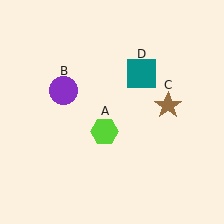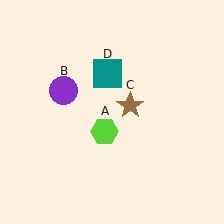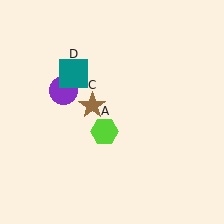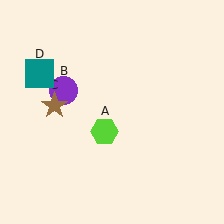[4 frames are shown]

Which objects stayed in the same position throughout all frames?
Lime hexagon (object A) and purple circle (object B) remained stationary.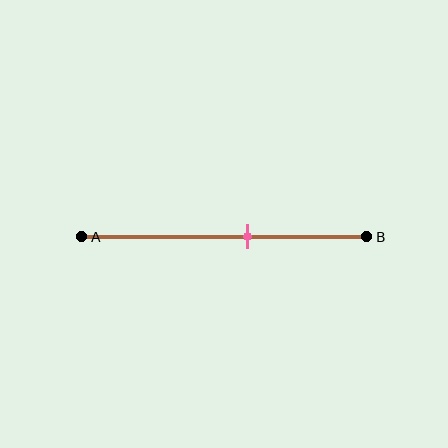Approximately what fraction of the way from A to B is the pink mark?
The pink mark is approximately 60% of the way from A to B.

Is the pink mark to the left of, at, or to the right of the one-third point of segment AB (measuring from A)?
The pink mark is to the right of the one-third point of segment AB.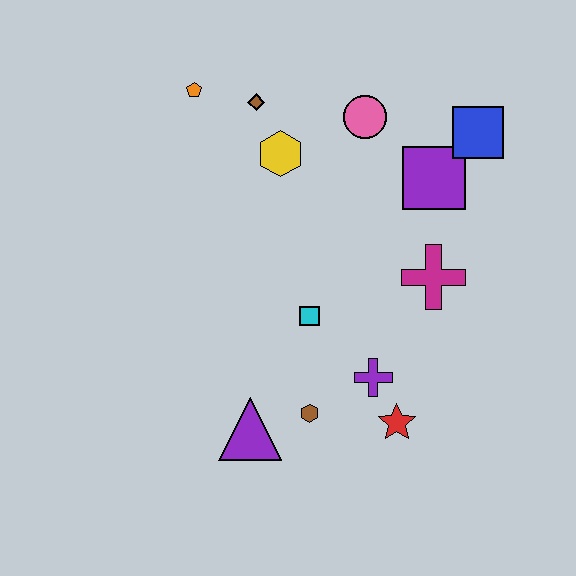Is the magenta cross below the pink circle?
Yes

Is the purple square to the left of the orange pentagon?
No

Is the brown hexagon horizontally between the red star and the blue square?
No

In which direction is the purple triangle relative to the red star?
The purple triangle is to the left of the red star.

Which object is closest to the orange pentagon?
The brown diamond is closest to the orange pentagon.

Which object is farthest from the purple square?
The purple triangle is farthest from the purple square.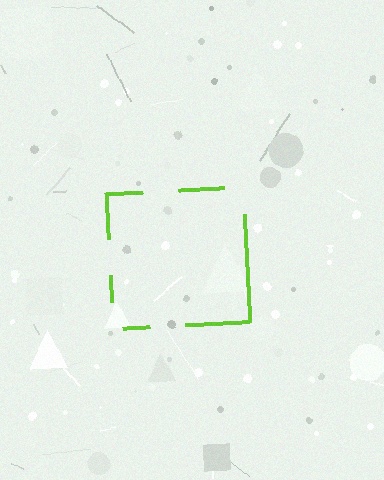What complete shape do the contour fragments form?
The contour fragments form a square.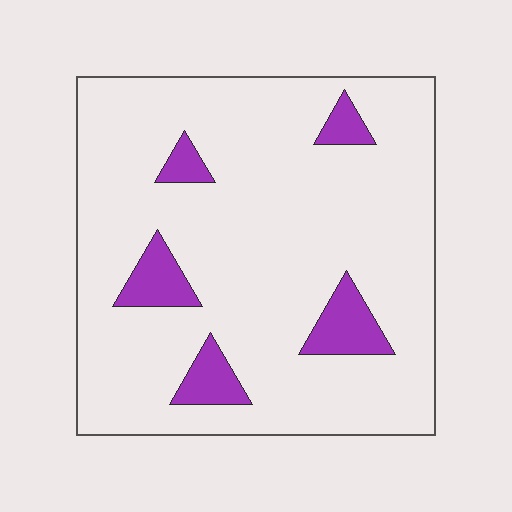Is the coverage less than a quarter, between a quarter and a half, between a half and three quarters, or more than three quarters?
Less than a quarter.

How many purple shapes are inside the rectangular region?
5.